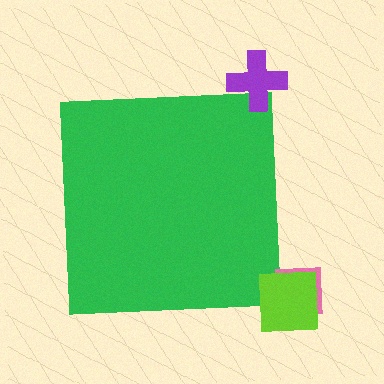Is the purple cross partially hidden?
No, the purple cross is fully visible.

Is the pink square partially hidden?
No, the pink square is fully visible.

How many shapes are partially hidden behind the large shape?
0 shapes are partially hidden.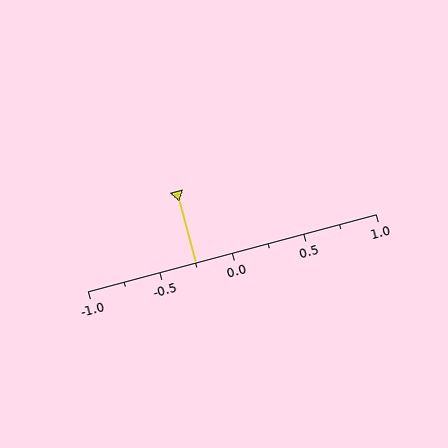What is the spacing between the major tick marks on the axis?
The major ticks are spaced 0.5 apart.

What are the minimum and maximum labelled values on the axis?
The axis runs from -1.0 to 1.0.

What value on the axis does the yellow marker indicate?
The marker indicates approximately -0.25.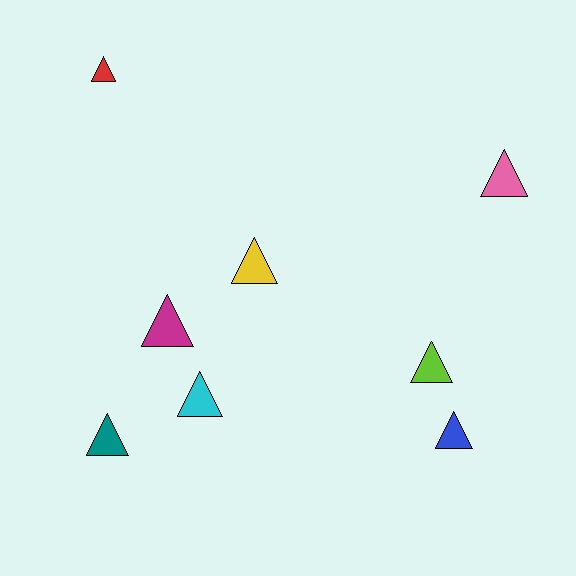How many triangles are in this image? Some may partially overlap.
There are 8 triangles.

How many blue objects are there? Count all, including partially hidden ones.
There is 1 blue object.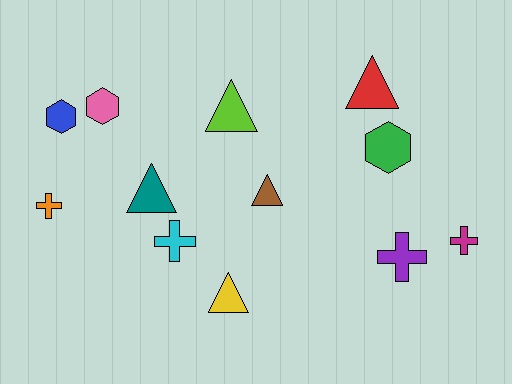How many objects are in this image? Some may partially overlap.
There are 12 objects.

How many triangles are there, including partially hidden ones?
There are 5 triangles.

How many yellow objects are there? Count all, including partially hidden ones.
There is 1 yellow object.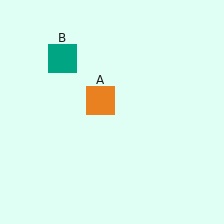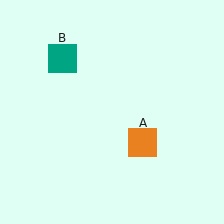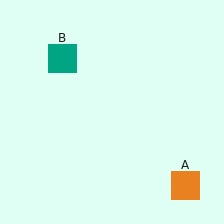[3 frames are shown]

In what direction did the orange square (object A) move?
The orange square (object A) moved down and to the right.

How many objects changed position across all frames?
1 object changed position: orange square (object A).